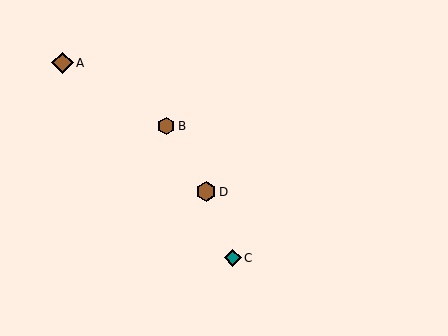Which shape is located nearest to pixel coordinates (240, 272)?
The teal diamond (labeled C) at (233, 258) is nearest to that location.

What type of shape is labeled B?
Shape B is a brown hexagon.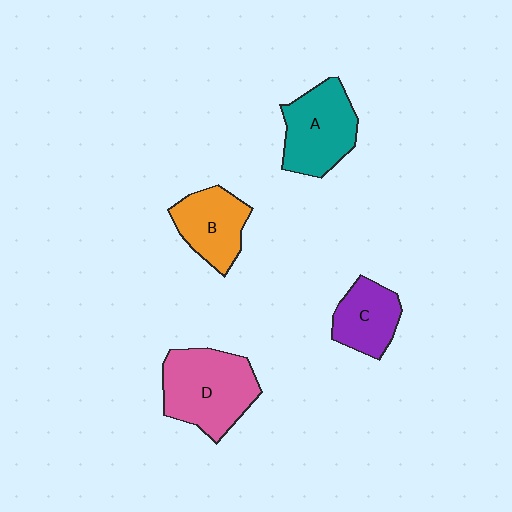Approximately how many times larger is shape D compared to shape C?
Approximately 1.7 times.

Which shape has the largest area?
Shape D (pink).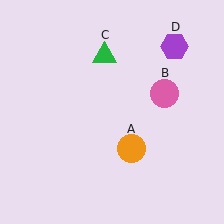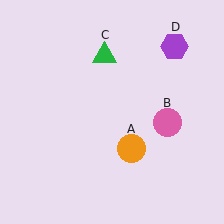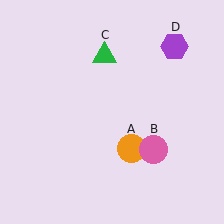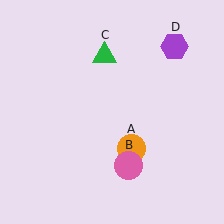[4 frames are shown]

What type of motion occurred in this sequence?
The pink circle (object B) rotated clockwise around the center of the scene.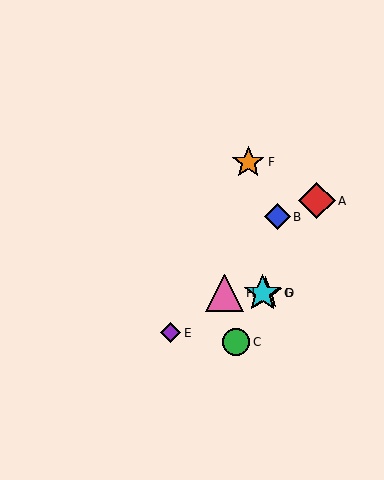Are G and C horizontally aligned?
No, G is at y≈293 and C is at y≈342.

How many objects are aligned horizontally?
3 objects (D, G, H) are aligned horizontally.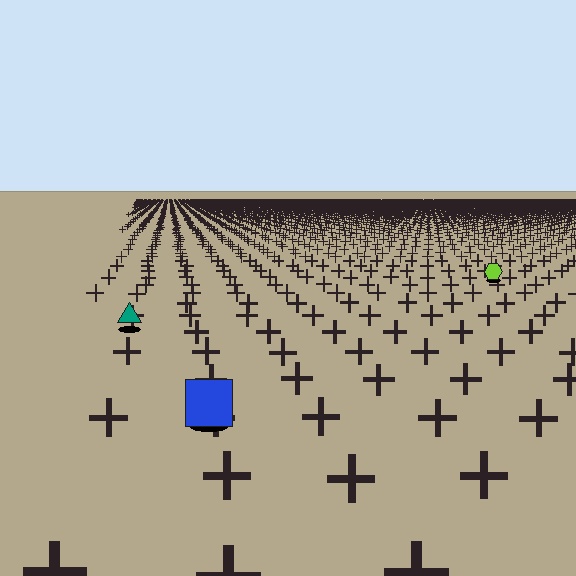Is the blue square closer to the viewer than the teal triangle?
Yes. The blue square is closer — you can tell from the texture gradient: the ground texture is coarser near it.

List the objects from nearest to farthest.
From nearest to farthest: the blue square, the teal triangle, the lime hexagon.